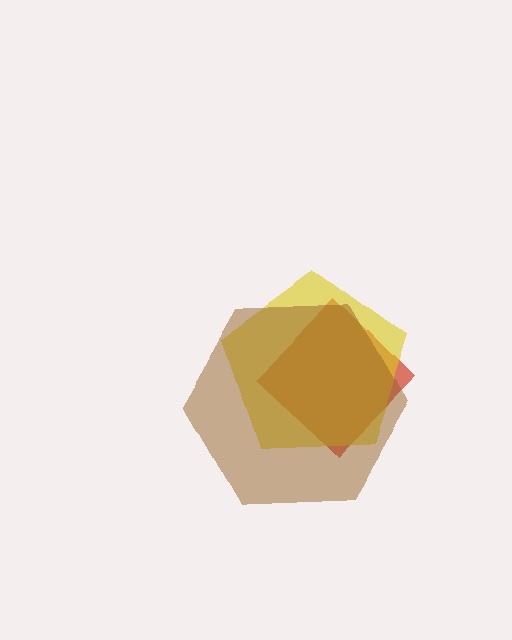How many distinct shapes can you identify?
There are 3 distinct shapes: a red diamond, a yellow pentagon, a brown hexagon.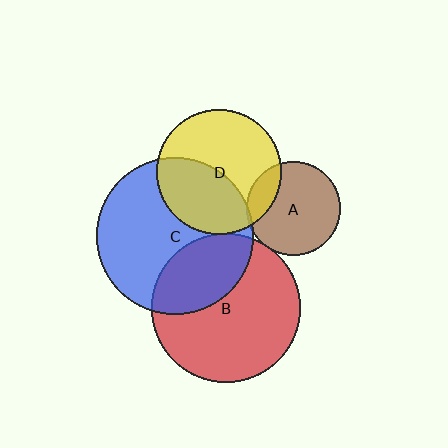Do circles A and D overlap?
Yes.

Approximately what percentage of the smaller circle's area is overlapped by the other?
Approximately 20%.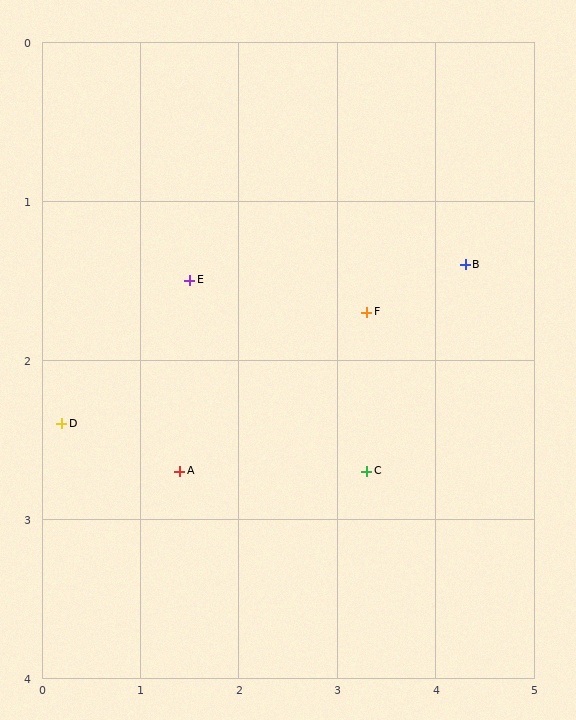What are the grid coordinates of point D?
Point D is at approximately (0.2, 2.4).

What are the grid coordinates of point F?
Point F is at approximately (3.3, 1.7).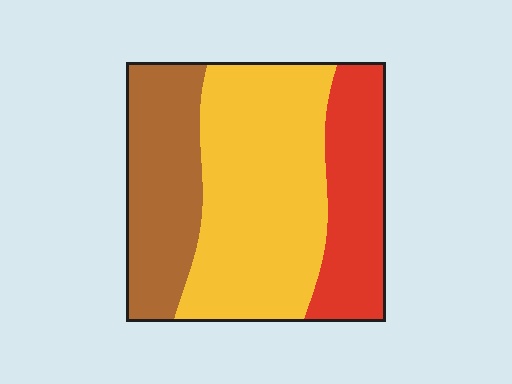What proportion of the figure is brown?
Brown covers around 25% of the figure.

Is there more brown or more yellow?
Yellow.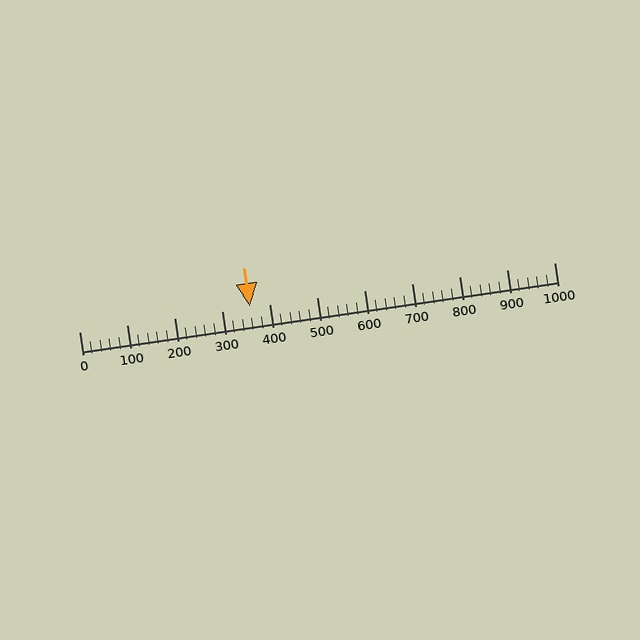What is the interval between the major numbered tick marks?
The major tick marks are spaced 100 units apart.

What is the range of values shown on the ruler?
The ruler shows values from 0 to 1000.